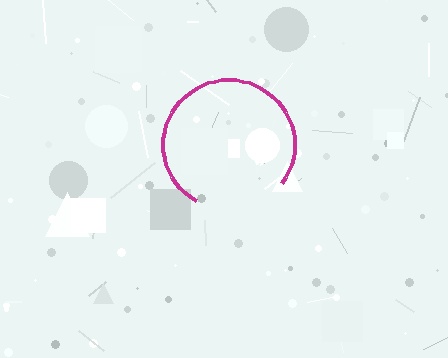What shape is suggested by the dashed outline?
The dashed outline suggests a circle.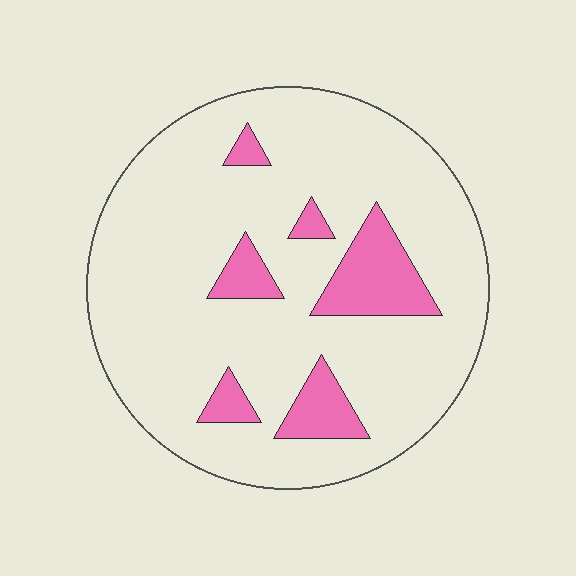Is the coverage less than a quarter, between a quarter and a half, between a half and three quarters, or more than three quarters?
Less than a quarter.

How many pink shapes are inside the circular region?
6.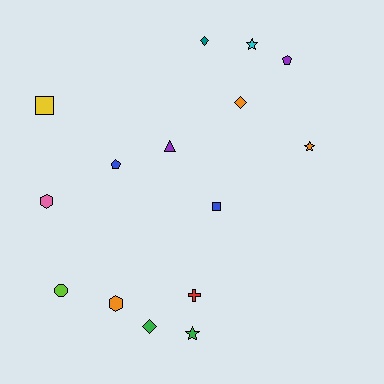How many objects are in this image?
There are 15 objects.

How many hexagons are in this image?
There are 2 hexagons.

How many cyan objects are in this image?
There is 1 cyan object.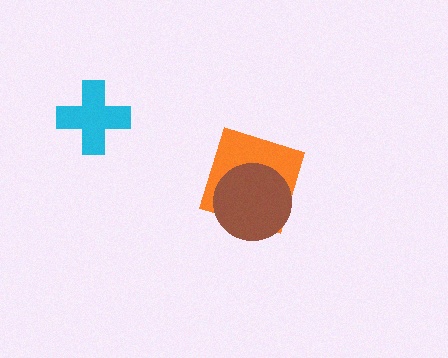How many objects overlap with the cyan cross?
0 objects overlap with the cyan cross.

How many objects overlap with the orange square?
1 object overlaps with the orange square.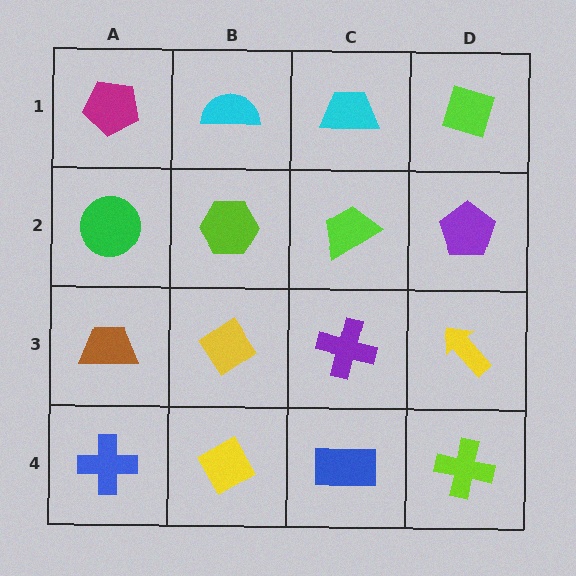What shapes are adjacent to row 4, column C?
A purple cross (row 3, column C), a yellow diamond (row 4, column B), a lime cross (row 4, column D).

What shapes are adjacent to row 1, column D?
A purple pentagon (row 2, column D), a cyan trapezoid (row 1, column C).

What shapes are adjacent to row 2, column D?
A lime diamond (row 1, column D), a yellow arrow (row 3, column D), a lime trapezoid (row 2, column C).